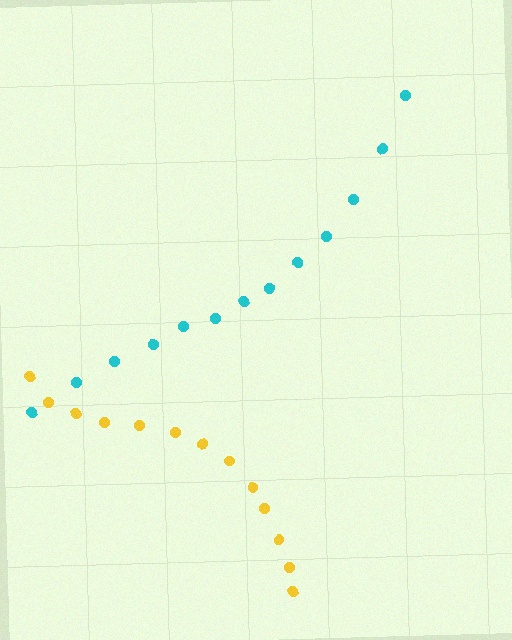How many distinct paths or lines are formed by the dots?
There are 2 distinct paths.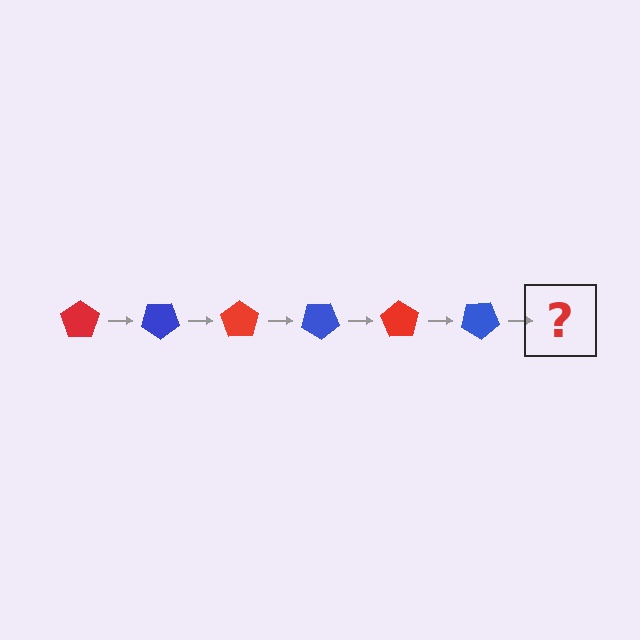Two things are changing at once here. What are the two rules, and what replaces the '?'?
The two rules are that it rotates 35 degrees each step and the color cycles through red and blue. The '?' should be a red pentagon, rotated 210 degrees from the start.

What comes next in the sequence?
The next element should be a red pentagon, rotated 210 degrees from the start.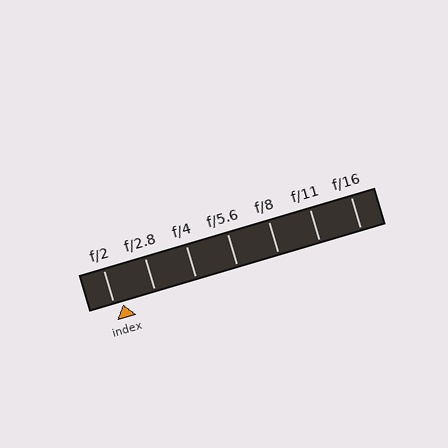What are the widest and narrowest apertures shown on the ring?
The widest aperture shown is f/2 and the narrowest is f/16.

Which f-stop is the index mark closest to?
The index mark is closest to f/2.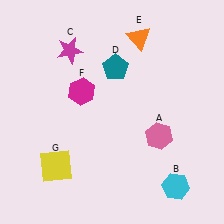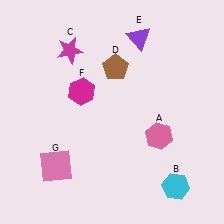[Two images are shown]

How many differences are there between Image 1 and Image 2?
There are 3 differences between the two images.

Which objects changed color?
D changed from teal to brown. E changed from orange to purple. G changed from yellow to pink.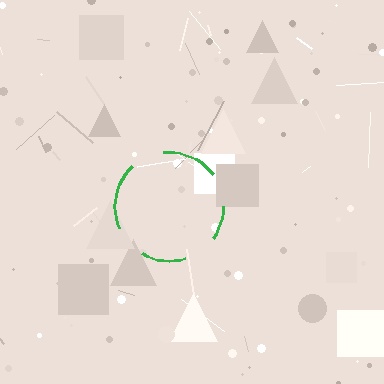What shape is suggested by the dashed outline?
The dashed outline suggests a circle.